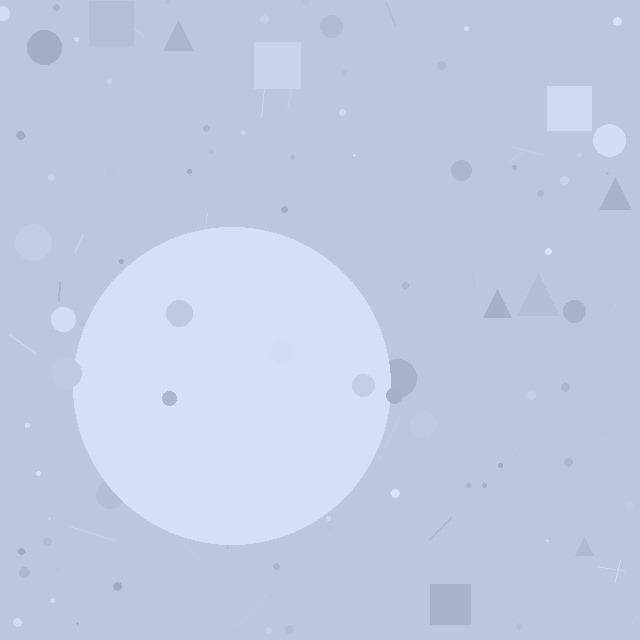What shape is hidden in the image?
A circle is hidden in the image.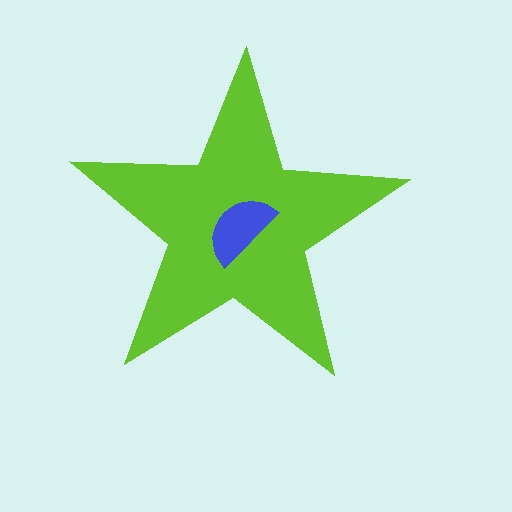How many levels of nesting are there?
2.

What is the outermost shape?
The lime star.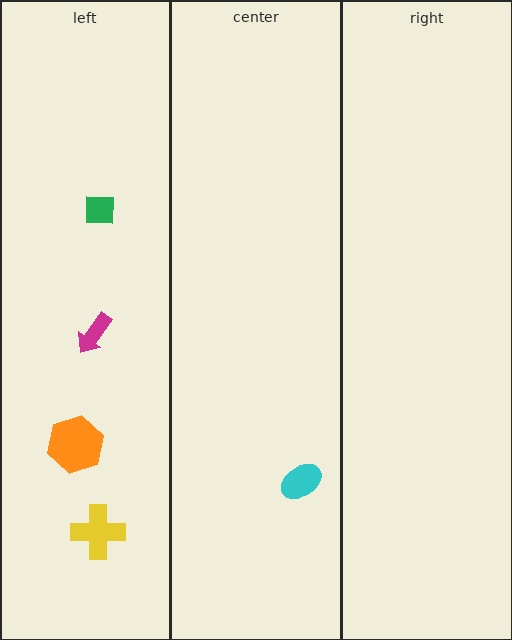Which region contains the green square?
The left region.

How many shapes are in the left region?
4.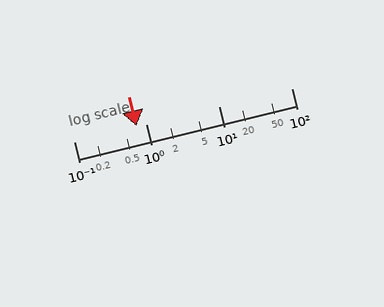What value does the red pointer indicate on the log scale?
The pointer indicates approximately 0.73.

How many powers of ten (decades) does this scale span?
The scale spans 3 decades, from 0.1 to 100.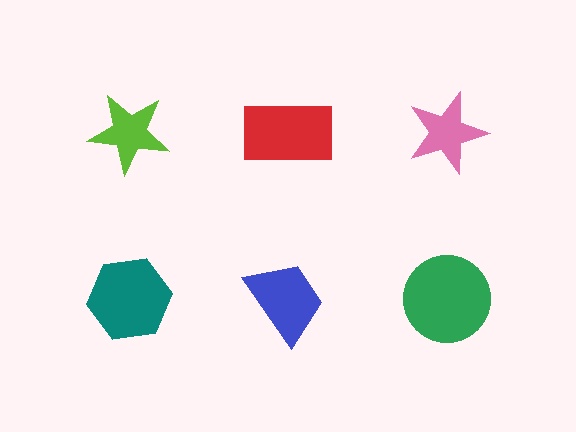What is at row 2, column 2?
A blue trapezoid.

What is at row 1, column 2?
A red rectangle.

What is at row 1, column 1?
A lime star.